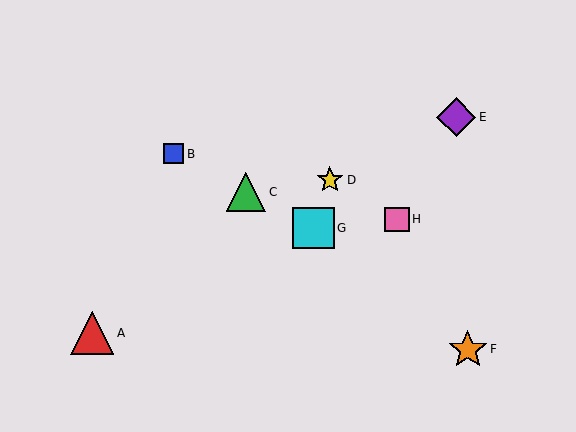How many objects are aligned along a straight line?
3 objects (B, C, G) are aligned along a straight line.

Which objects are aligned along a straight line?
Objects B, C, G are aligned along a straight line.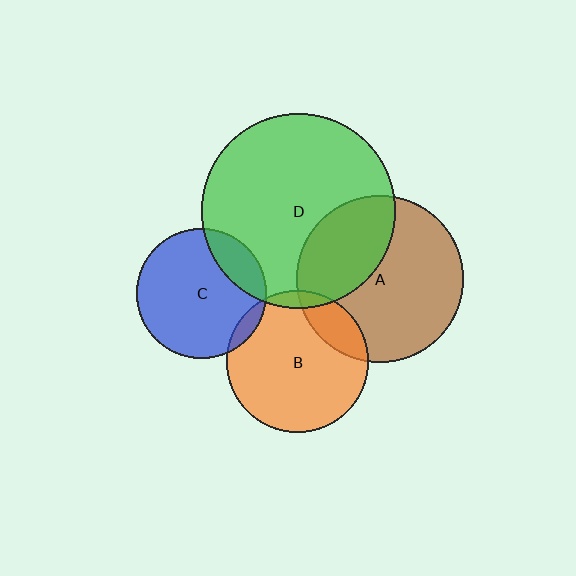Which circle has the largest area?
Circle D (green).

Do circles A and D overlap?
Yes.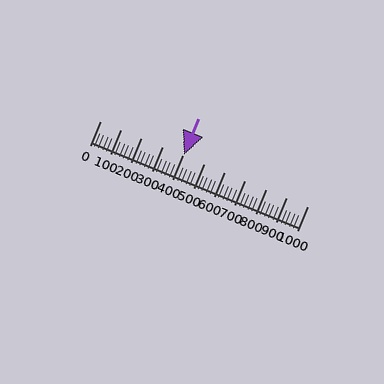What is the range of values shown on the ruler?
The ruler shows values from 0 to 1000.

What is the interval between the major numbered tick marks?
The major tick marks are spaced 100 units apart.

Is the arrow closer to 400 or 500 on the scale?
The arrow is closer to 400.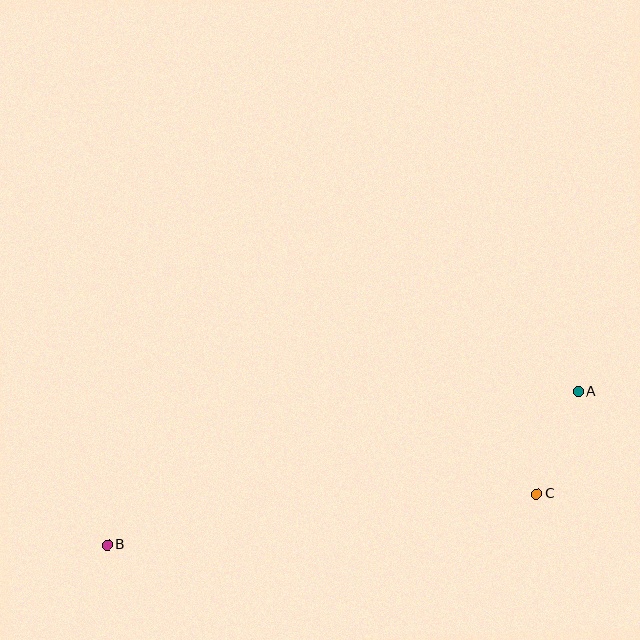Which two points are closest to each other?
Points A and C are closest to each other.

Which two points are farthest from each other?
Points A and B are farthest from each other.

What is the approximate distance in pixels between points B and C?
The distance between B and C is approximately 433 pixels.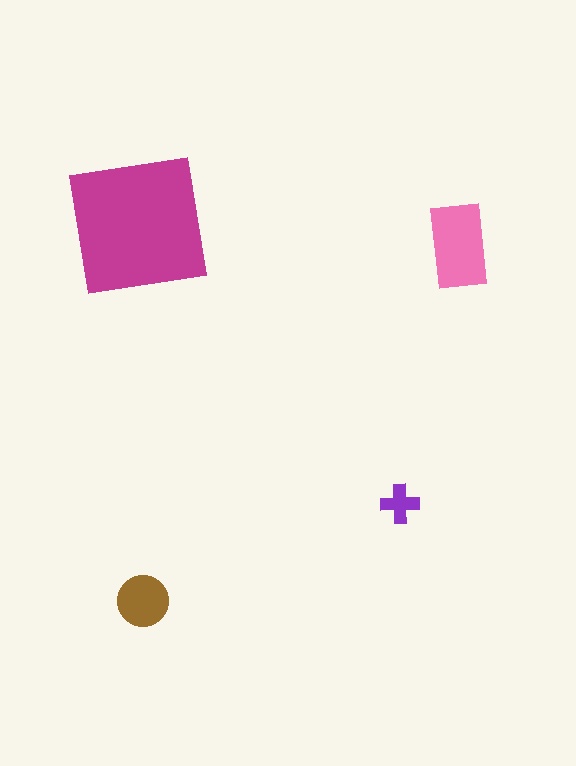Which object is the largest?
The magenta square.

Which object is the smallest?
The purple cross.